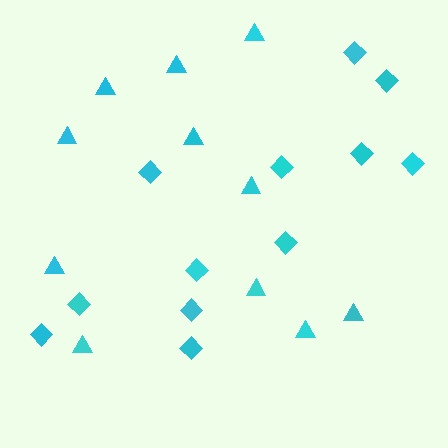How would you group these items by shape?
There are 2 groups: one group of triangles (11) and one group of diamonds (12).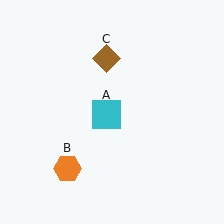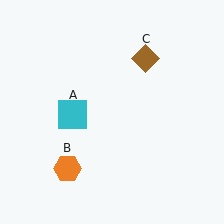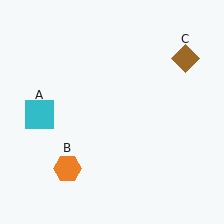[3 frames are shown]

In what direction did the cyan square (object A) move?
The cyan square (object A) moved left.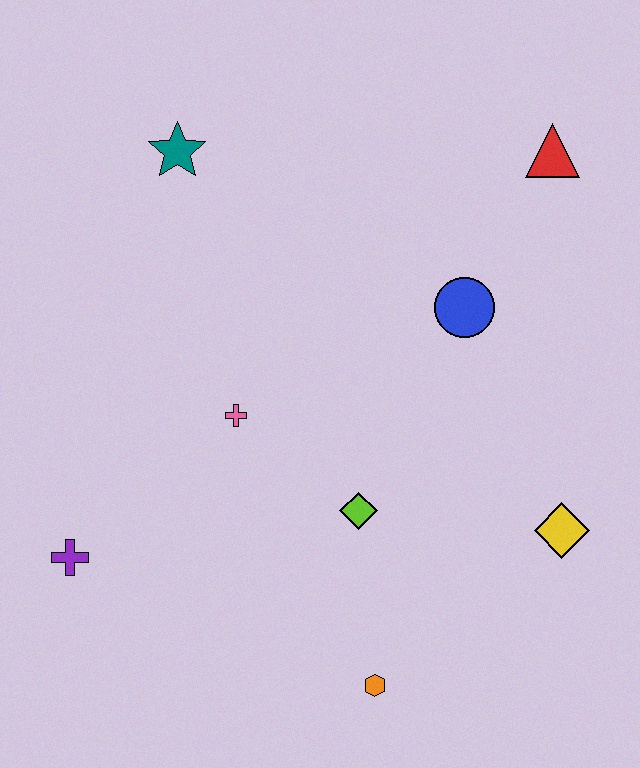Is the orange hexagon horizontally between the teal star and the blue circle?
Yes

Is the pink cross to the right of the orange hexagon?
No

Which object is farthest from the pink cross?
The red triangle is farthest from the pink cross.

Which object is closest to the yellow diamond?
The lime diamond is closest to the yellow diamond.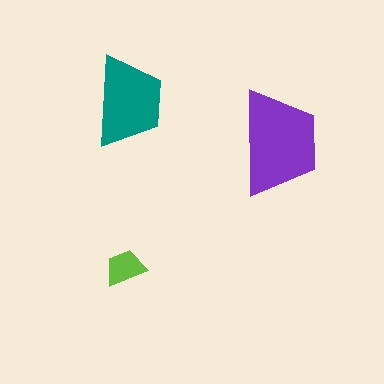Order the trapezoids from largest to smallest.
the purple one, the teal one, the lime one.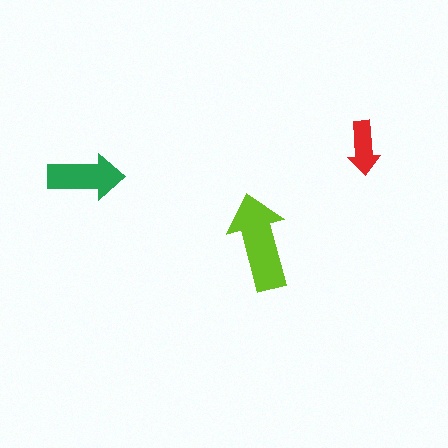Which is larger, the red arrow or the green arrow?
The green one.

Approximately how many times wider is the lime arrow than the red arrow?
About 2 times wider.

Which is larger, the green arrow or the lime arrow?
The lime one.